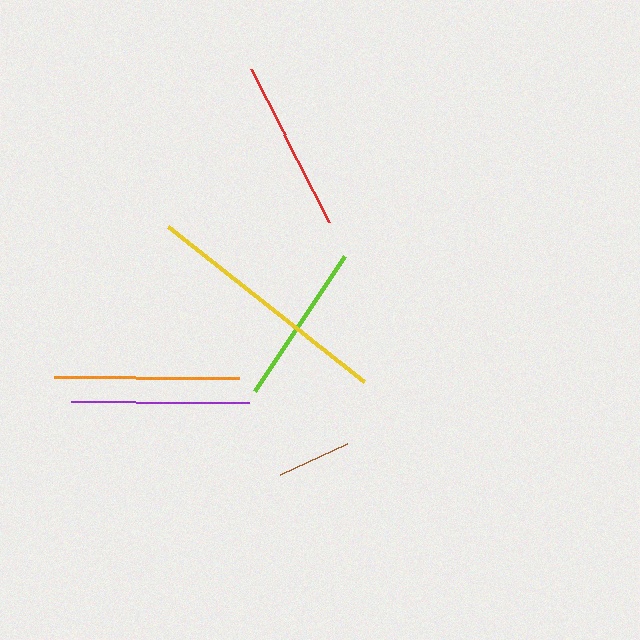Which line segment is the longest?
The yellow line is the longest at approximately 250 pixels.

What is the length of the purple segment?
The purple segment is approximately 178 pixels long.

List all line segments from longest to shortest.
From longest to shortest: yellow, orange, purple, red, lime, brown.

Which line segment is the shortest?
The brown line is the shortest at approximately 74 pixels.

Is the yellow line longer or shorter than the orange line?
The yellow line is longer than the orange line.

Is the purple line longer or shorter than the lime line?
The purple line is longer than the lime line.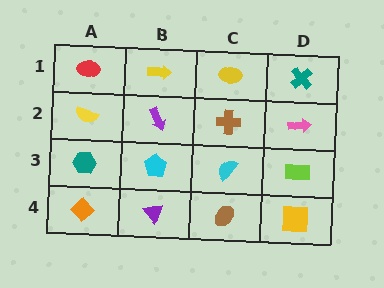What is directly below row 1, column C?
A brown cross.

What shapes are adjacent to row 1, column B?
A purple arrow (row 2, column B), a red ellipse (row 1, column A), a yellow ellipse (row 1, column C).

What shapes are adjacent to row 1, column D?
A pink arrow (row 2, column D), a yellow ellipse (row 1, column C).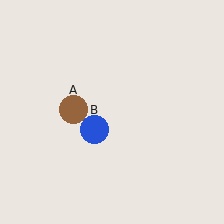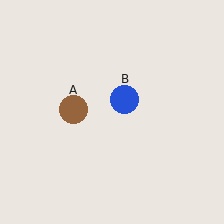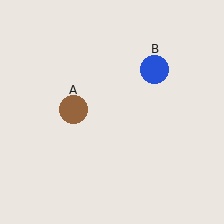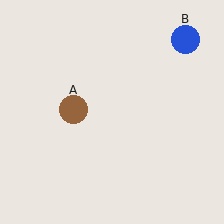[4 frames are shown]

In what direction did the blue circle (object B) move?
The blue circle (object B) moved up and to the right.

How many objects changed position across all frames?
1 object changed position: blue circle (object B).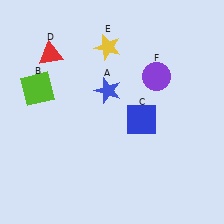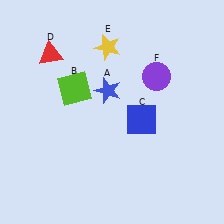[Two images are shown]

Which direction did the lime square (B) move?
The lime square (B) moved right.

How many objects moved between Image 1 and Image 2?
1 object moved between the two images.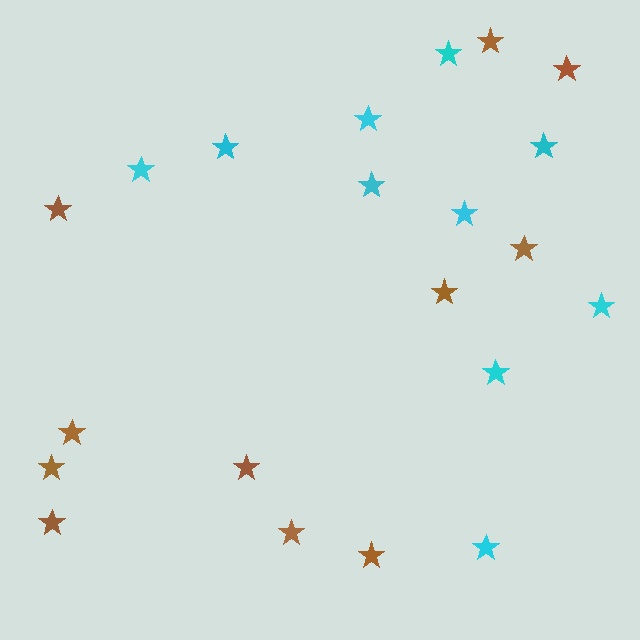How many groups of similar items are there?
There are 2 groups: one group of brown stars (11) and one group of cyan stars (10).